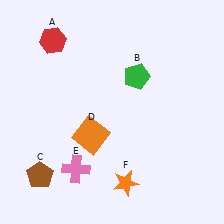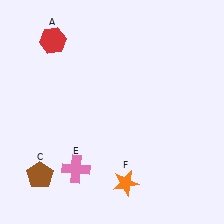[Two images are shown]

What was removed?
The orange square (D), the green pentagon (B) were removed in Image 2.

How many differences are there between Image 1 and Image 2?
There are 2 differences between the two images.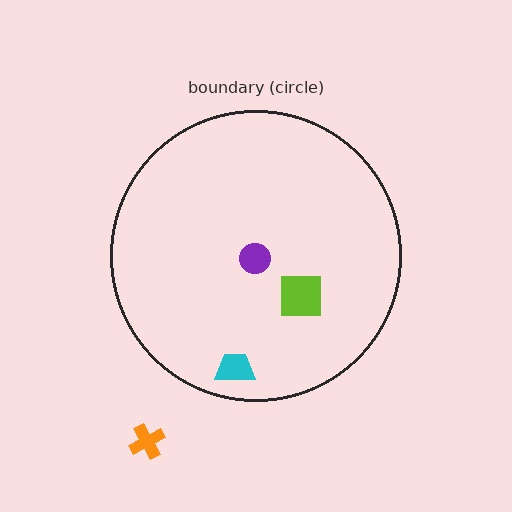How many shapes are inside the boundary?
3 inside, 1 outside.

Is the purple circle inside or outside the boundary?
Inside.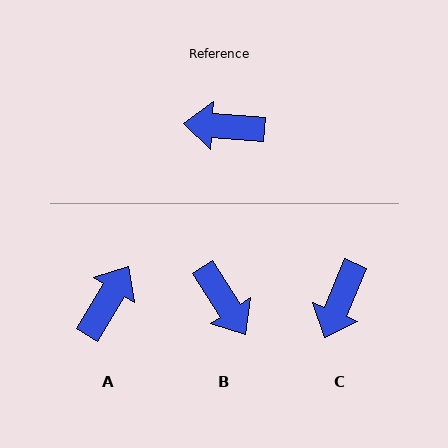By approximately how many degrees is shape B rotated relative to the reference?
Approximately 127 degrees counter-clockwise.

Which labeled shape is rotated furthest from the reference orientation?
B, about 127 degrees away.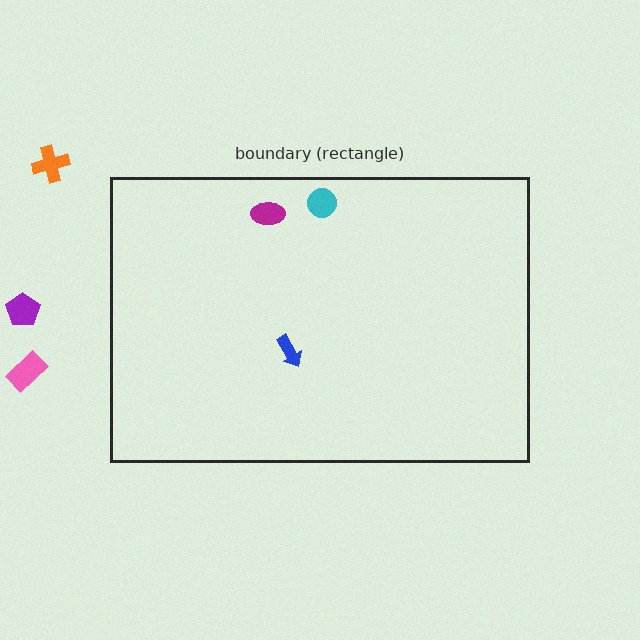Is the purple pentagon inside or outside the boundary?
Outside.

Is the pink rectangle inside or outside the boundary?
Outside.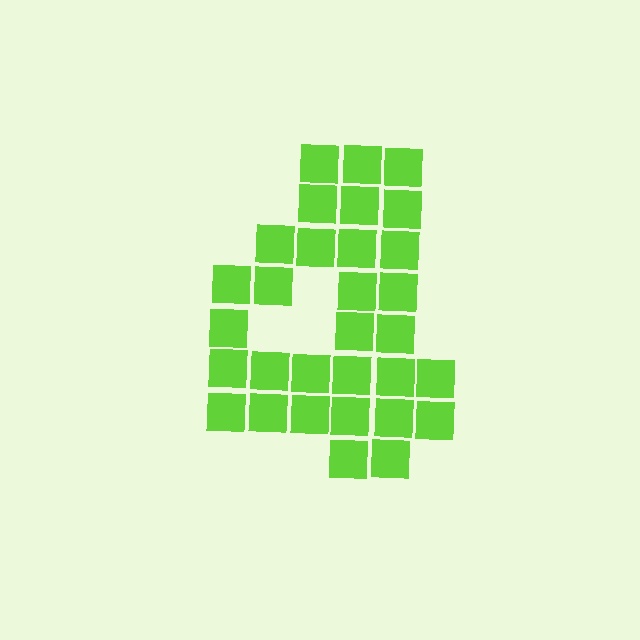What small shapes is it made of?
It is made of small squares.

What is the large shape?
The large shape is the digit 4.